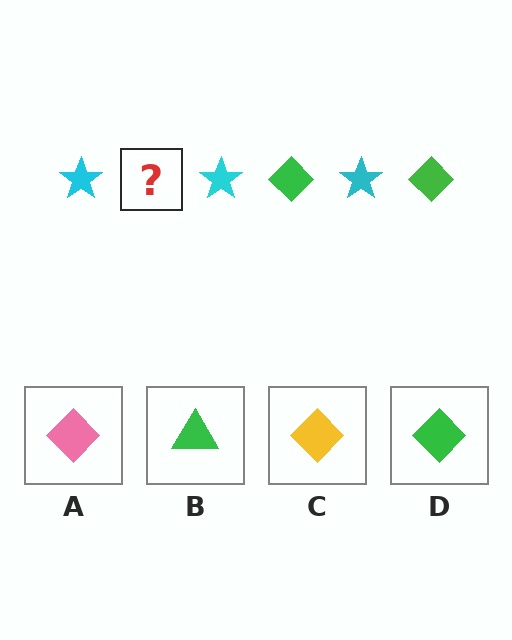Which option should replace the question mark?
Option D.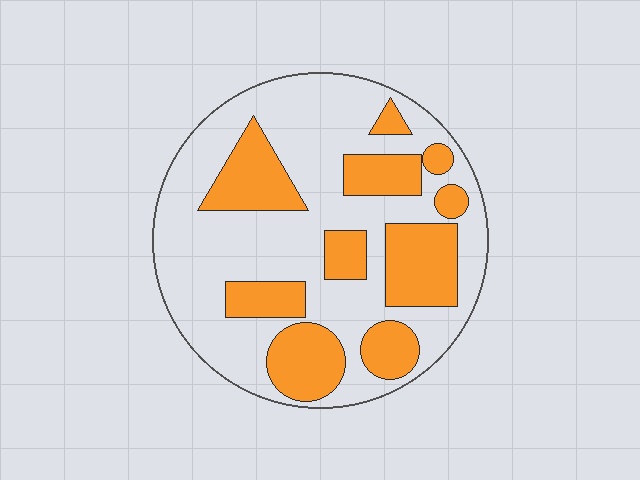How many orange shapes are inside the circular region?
10.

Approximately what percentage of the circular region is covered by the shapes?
Approximately 35%.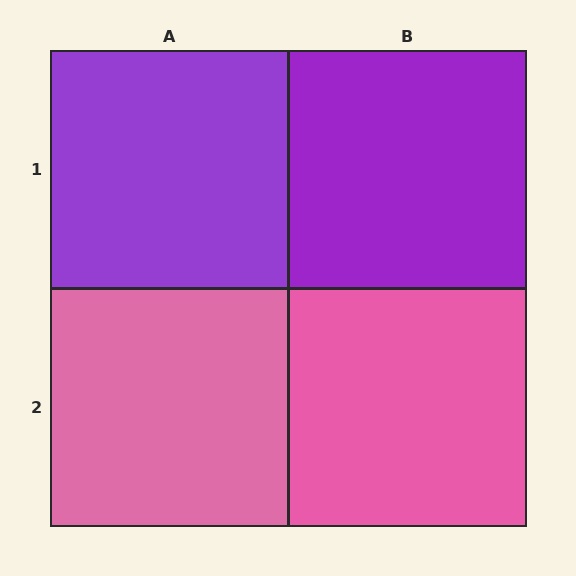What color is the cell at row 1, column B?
Purple.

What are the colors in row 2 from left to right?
Pink, pink.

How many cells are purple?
2 cells are purple.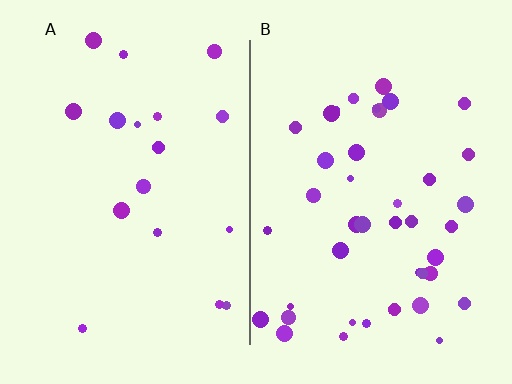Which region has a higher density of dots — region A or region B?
B (the right).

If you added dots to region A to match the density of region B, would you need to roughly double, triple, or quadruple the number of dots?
Approximately double.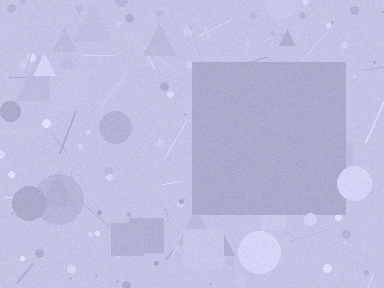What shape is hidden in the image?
A square is hidden in the image.